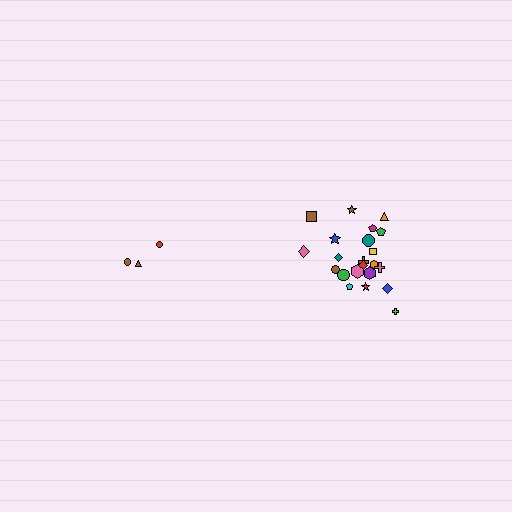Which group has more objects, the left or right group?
The right group.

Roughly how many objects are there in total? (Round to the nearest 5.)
Roughly 25 objects in total.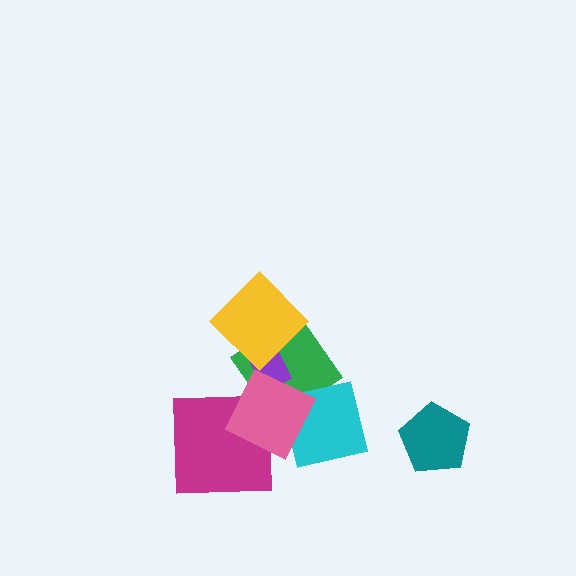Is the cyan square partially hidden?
Yes, it is partially covered by another shape.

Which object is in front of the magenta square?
The pink diamond is in front of the magenta square.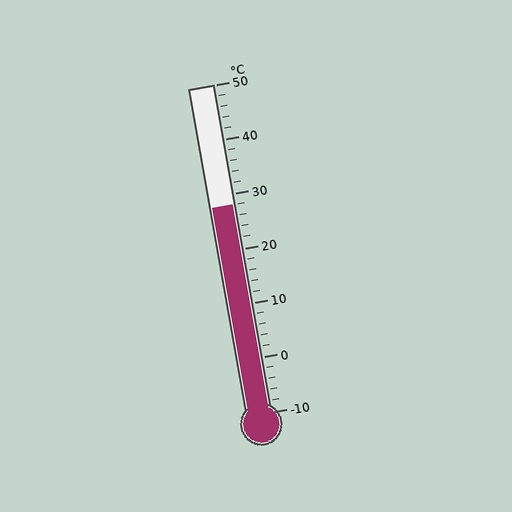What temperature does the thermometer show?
The thermometer shows approximately 28°C.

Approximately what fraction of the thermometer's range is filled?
The thermometer is filled to approximately 65% of its range.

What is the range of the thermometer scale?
The thermometer scale ranges from -10°C to 50°C.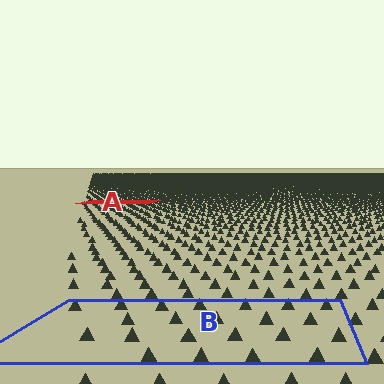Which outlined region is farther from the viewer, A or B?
Region A is farther from the viewer — the texture elements inside it appear smaller and more densely packed.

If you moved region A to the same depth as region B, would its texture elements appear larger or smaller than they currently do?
They would appear larger. At a closer depth, the same texture elements are projected at a bigger on-screen size.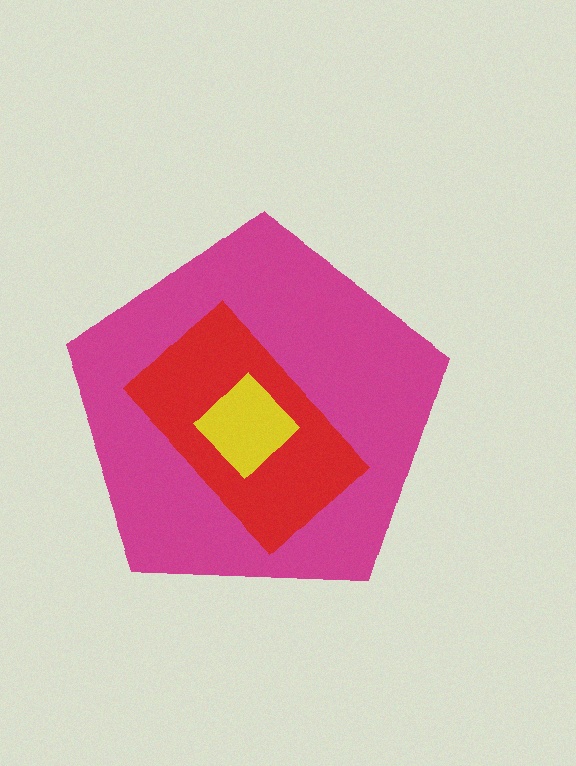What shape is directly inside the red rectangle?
The yellow diamond.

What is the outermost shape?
The magenta pentagon.